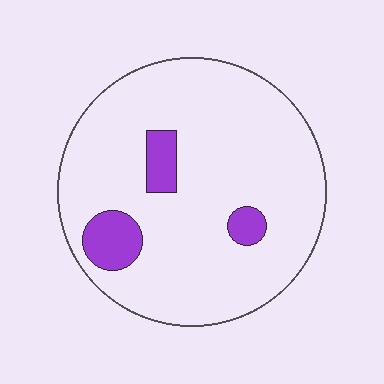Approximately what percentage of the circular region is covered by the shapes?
Approximately 10%.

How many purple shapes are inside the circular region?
3.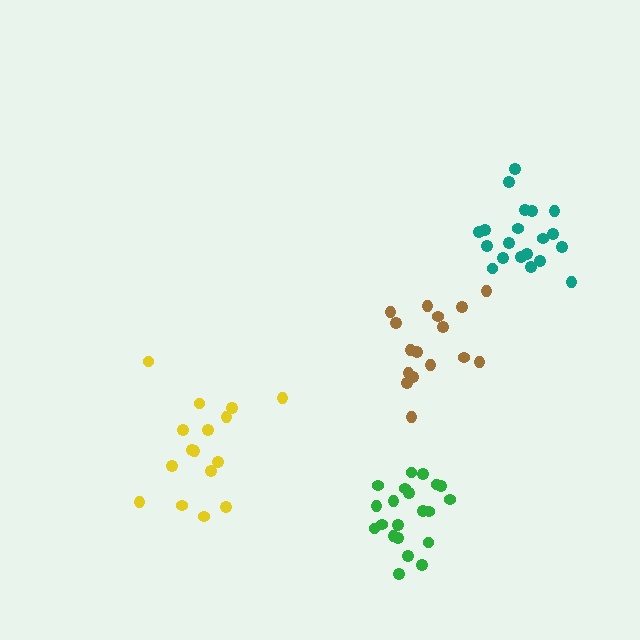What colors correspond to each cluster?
The clusters are colored: brown, teal, green, yellow.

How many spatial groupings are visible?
There are 4 spatial groupings.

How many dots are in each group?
Group 1: 16 dots, Group 2: 20 dots, Group 3: 21 dots, Group 4: 16 dots (73 total).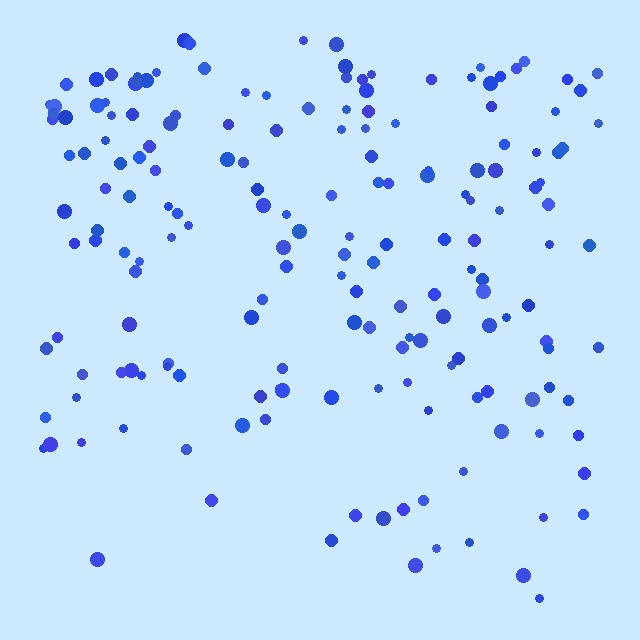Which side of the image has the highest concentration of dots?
The top.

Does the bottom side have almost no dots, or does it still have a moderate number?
Still a moderate number, just noticeably fewer than the top.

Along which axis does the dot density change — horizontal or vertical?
Vertical.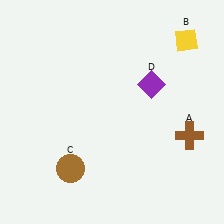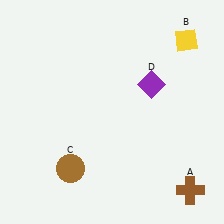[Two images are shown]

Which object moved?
The brown cross (A) moved down.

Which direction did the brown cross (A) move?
The brown cross (A) moved down.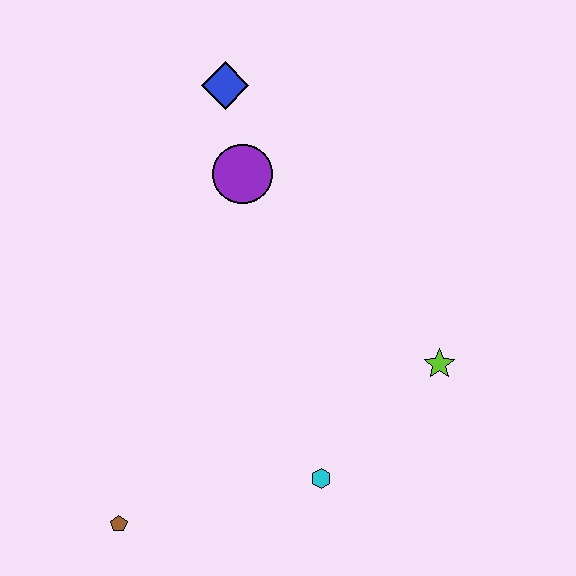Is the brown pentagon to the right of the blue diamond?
No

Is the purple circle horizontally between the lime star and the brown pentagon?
Yes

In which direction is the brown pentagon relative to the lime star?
The brown pentagon is to the left of the lime star.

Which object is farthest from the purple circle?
The brown pentagon is farthest from the purple circle.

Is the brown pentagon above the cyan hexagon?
No